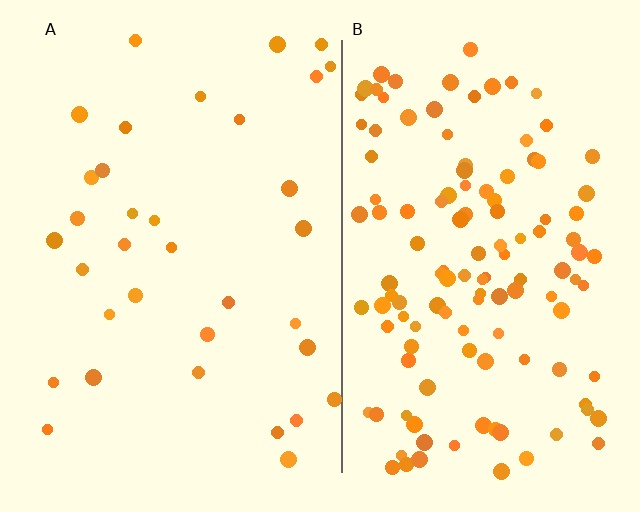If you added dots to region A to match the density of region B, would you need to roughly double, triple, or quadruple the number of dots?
Approximately quadruple.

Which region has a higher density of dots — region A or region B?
B (the right).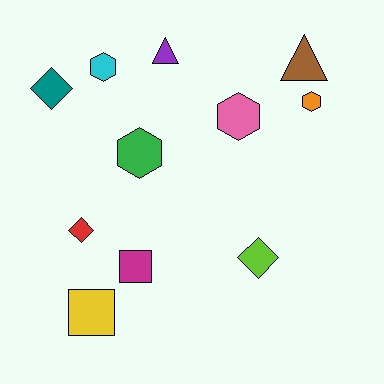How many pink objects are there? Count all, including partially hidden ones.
There is 1 pink object.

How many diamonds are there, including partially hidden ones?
There are 3 diamonds.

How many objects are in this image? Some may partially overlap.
There are 11 objects.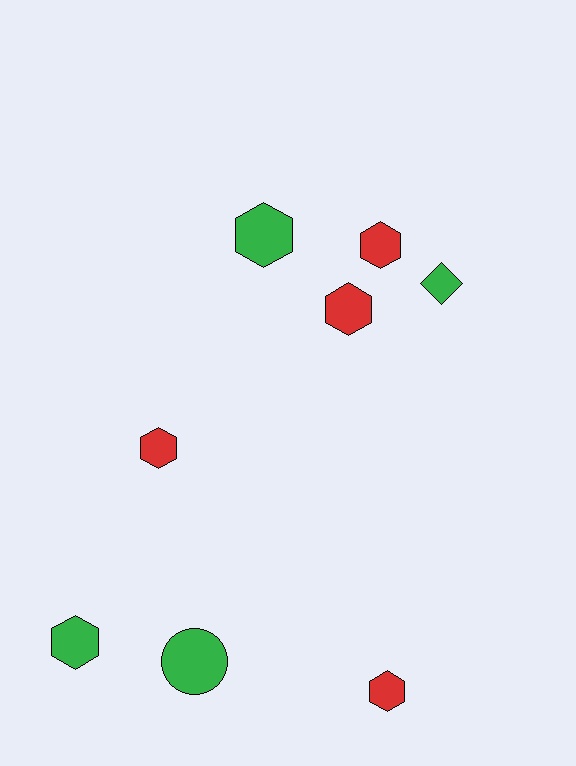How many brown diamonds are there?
There are no brown diamonds.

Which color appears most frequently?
Red, with 4 objects.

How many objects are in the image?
There are 8 objects.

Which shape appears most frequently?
Hexagon, with 6 objects.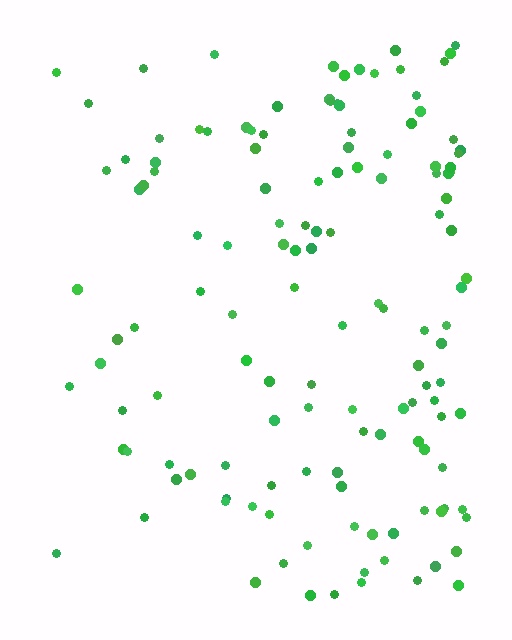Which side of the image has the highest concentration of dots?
The right.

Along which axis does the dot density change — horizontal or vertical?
Horizontal.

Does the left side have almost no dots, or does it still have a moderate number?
Still a moderate number, just noticeably fewer than the right.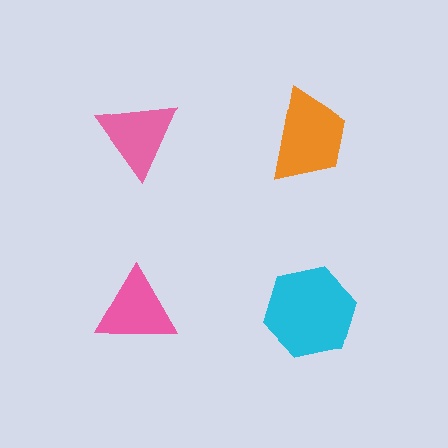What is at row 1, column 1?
A pink triangle.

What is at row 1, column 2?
An orange trapezoid.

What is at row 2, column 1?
A pink triangle.